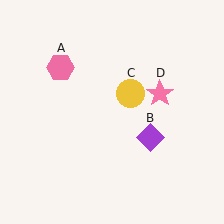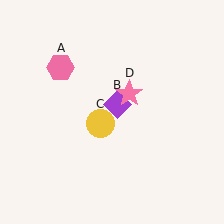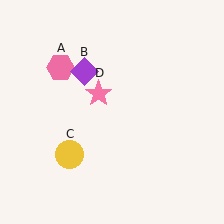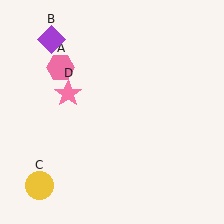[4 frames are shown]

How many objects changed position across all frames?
3 objects changed position: purple diamond (object B), yellow circle (object C), pink star (object D).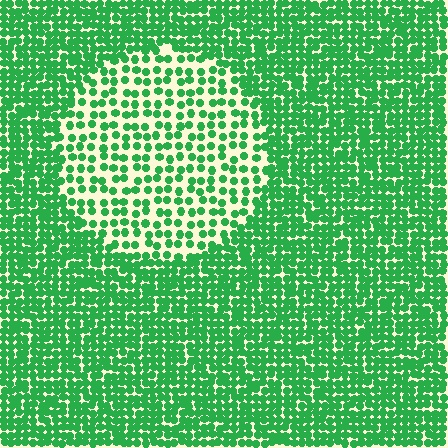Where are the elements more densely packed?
The elements are more densely packed outside the circle boundary.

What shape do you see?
I see a circle.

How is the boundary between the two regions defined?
The boundary is defined by a change in element density (approximately 2.1x ratio). All elements are the same color, size, and shape.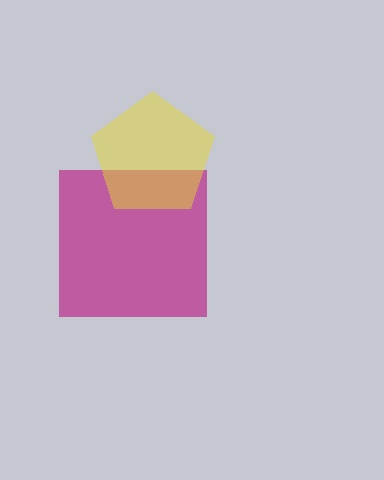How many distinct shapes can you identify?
There are 2 distinct shapes: a magenta square, a yellow pentagon.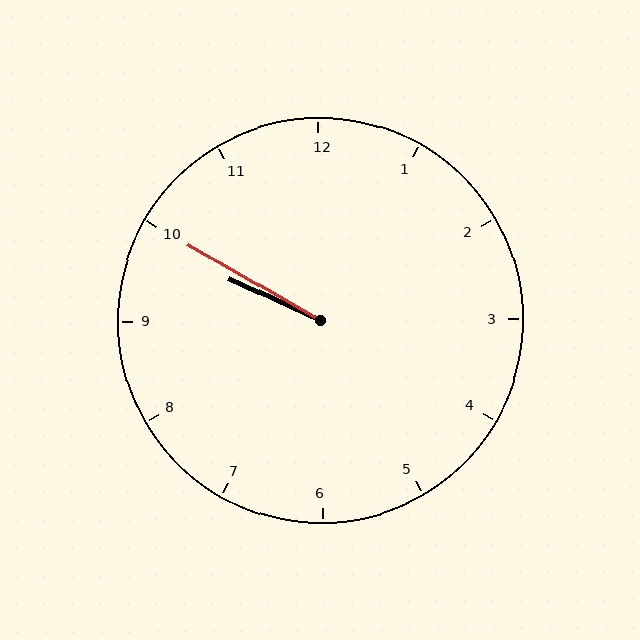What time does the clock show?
9:50.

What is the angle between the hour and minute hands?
Approximately 5 degrees.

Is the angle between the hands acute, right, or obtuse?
It is acute.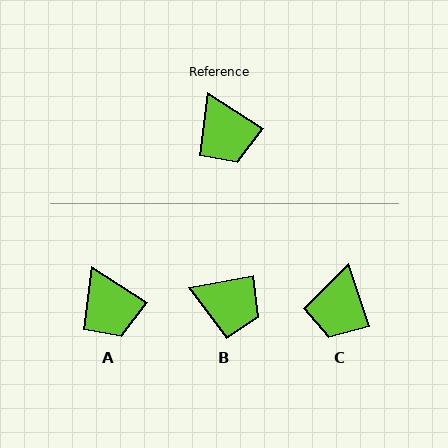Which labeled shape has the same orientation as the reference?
A.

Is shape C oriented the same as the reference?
No, it is off by about 38 degrees.